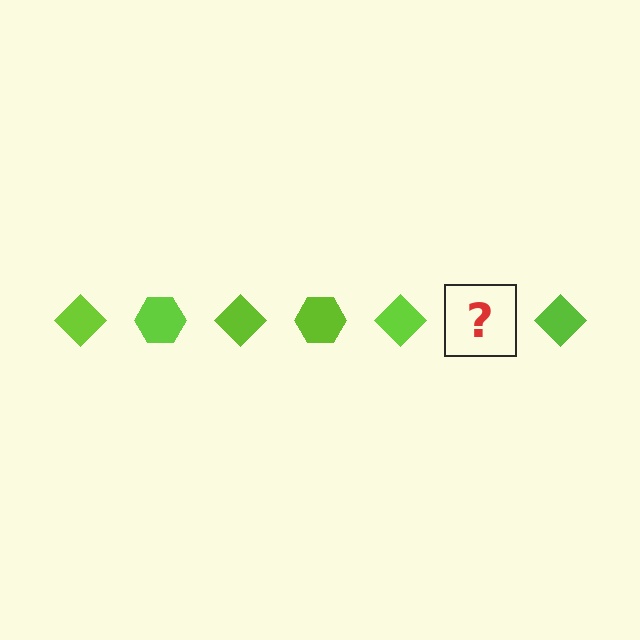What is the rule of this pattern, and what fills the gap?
The rule is that the pattern cycles through diamond, hexagon shapes in lime. The gap should be filled with a lime hexagon.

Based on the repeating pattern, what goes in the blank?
The blank should be a lime hexagon.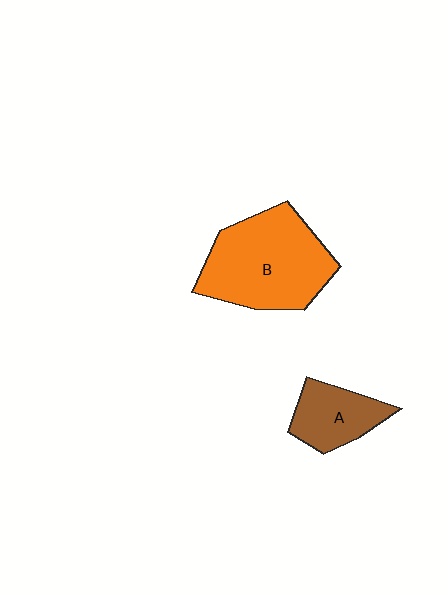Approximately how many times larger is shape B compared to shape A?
Approximately 2.2 times.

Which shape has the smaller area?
Shape A (brown).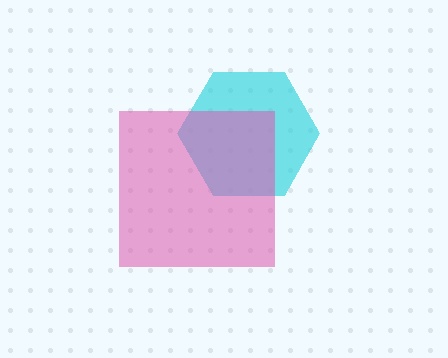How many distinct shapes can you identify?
There are 2 distinct shapes: a cyan hexagon, a pink square.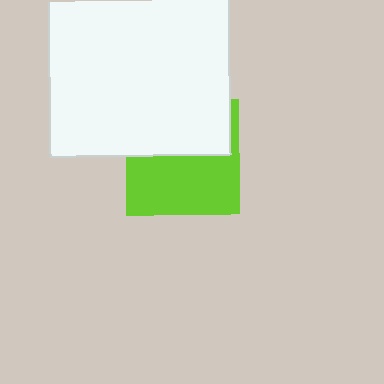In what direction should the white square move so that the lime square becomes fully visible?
The white square should move up. That is the shortest direction to clear the overlap and leave the lime square fully visible.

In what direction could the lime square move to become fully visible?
The lime square could move down. That would shift it out from behind the white square entirely.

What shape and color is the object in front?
The object in front is a white square.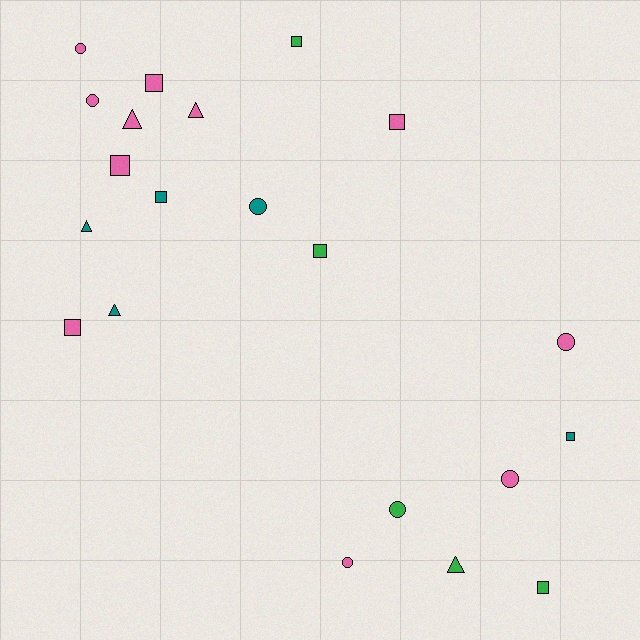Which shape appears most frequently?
Square, with 9 objects.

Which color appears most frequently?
Pink, with 11 objects.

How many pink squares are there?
There are 4 pink squares.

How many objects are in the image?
There are 21 objects.